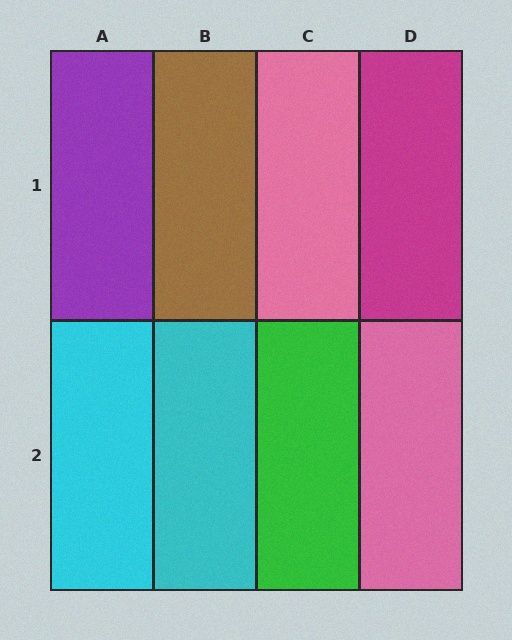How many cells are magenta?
1 cell is magenta.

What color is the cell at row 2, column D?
Pink.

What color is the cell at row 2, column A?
Cyan.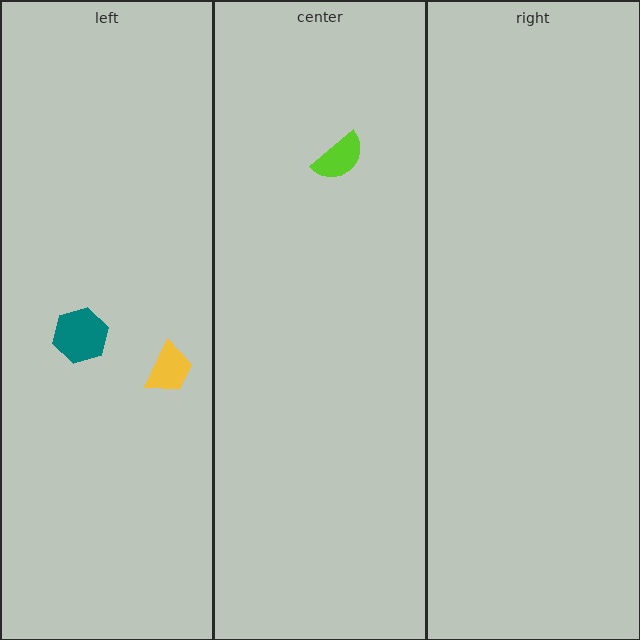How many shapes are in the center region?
1.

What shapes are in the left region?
The teal hexagon, the yellow trapezoid.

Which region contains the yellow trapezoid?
The left region.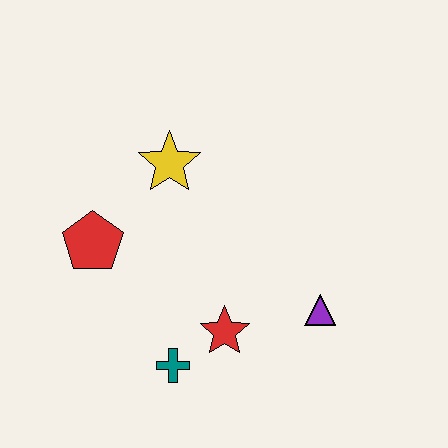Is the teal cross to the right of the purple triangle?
No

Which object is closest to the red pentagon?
The yellow star is closest to the red pentagon.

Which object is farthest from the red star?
The yellow star is farthest from the red star.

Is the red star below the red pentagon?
Yes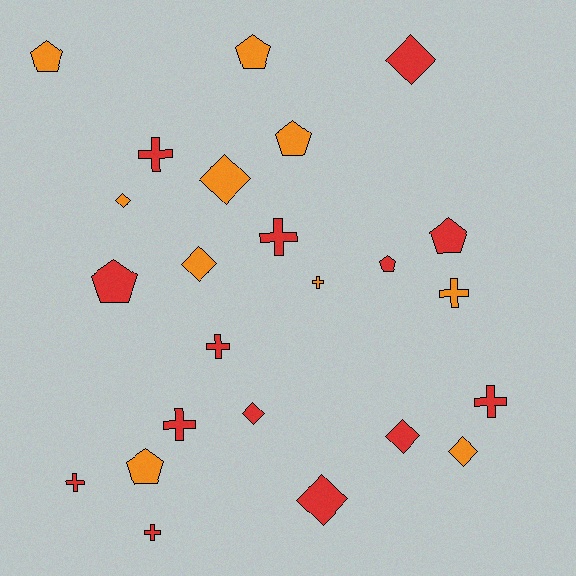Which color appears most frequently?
Red, with 14 objects.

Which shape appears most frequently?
Cross, with 9 objects.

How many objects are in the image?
There are 24 objects.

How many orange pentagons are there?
There are 4 orange pentagons.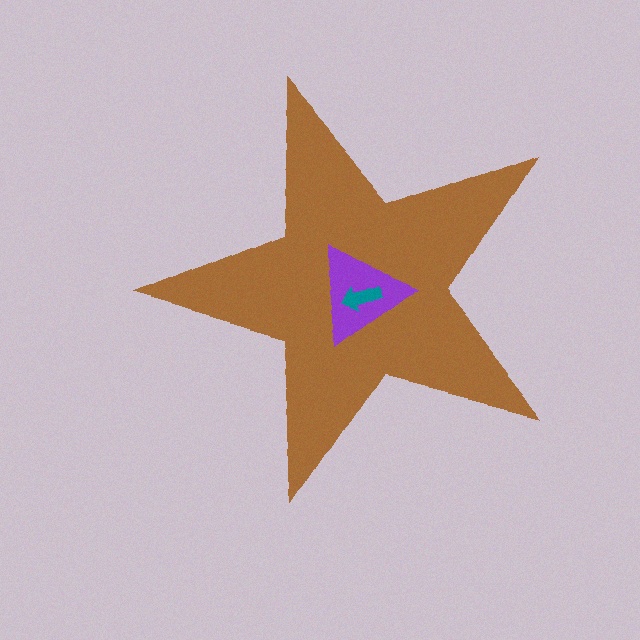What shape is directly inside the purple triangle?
The teal arrow.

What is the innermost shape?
The teal arrow.